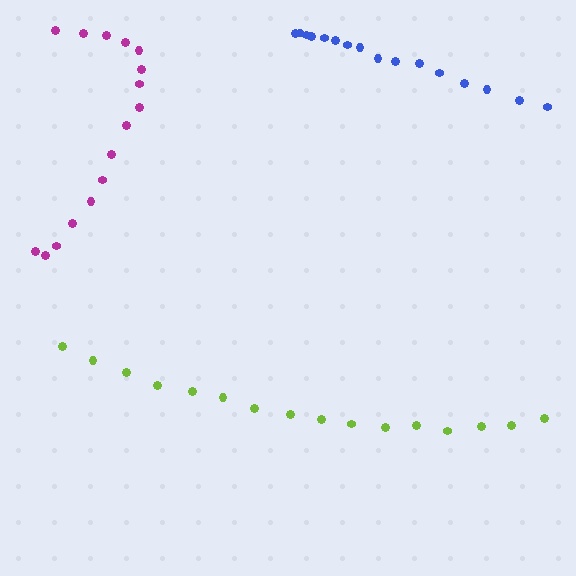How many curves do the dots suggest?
There are 3 distinct paths.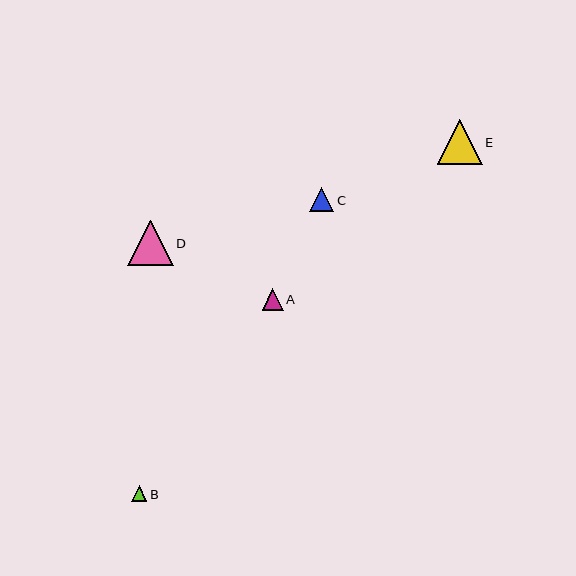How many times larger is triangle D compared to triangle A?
Triangle D is approximately 2.2 times the size of triangle A.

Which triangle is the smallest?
Triangle B is the smallest with a size of approximately 16 pixels.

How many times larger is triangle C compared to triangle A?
Triangle C is approximately 1.2 times the size of triangle A.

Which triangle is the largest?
Triangle D is the largest with a size of approximately 45 pixels.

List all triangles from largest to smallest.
From largest to smallest: D, E, C, A, B.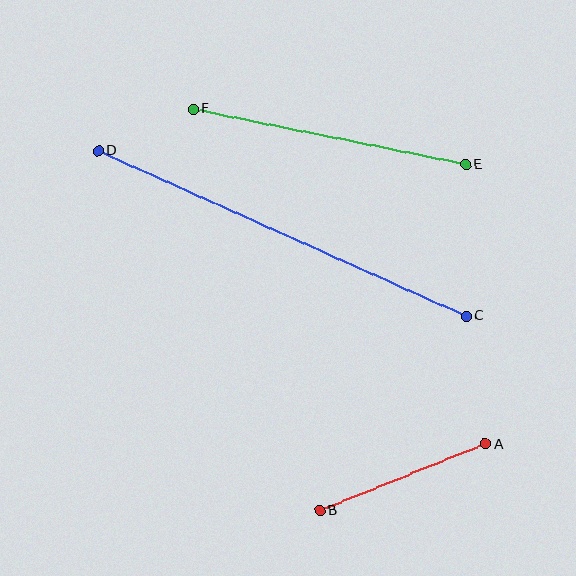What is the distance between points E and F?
The distance is approximately 279 pixels.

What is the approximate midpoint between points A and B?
The midpoint is at approximately (403, 477) pixels.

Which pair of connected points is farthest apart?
Points C and D are farthest apart.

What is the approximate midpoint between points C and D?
The midpoint is at approximately (282, 234) pixels.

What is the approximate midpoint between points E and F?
The midpoint is at approximately (329, 137) pixels.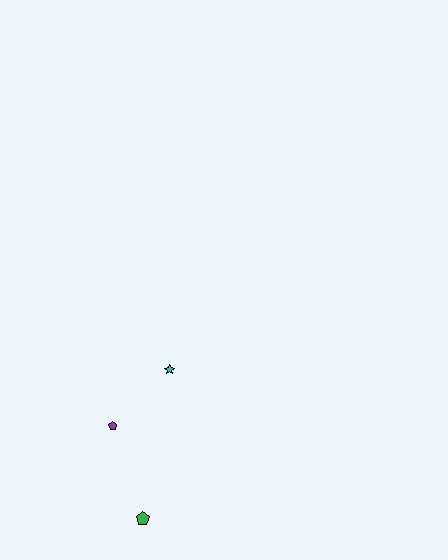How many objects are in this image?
There are 3 objects.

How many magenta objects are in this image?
There are no magenta objects.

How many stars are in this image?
There is 1 star.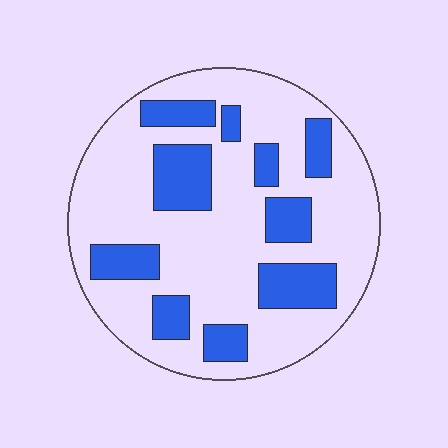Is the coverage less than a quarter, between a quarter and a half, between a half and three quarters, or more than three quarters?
Between a quarter and a half.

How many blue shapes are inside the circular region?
10.